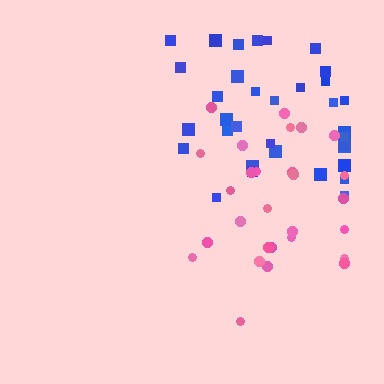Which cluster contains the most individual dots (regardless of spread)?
Blue (35).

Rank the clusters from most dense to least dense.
pink, blue.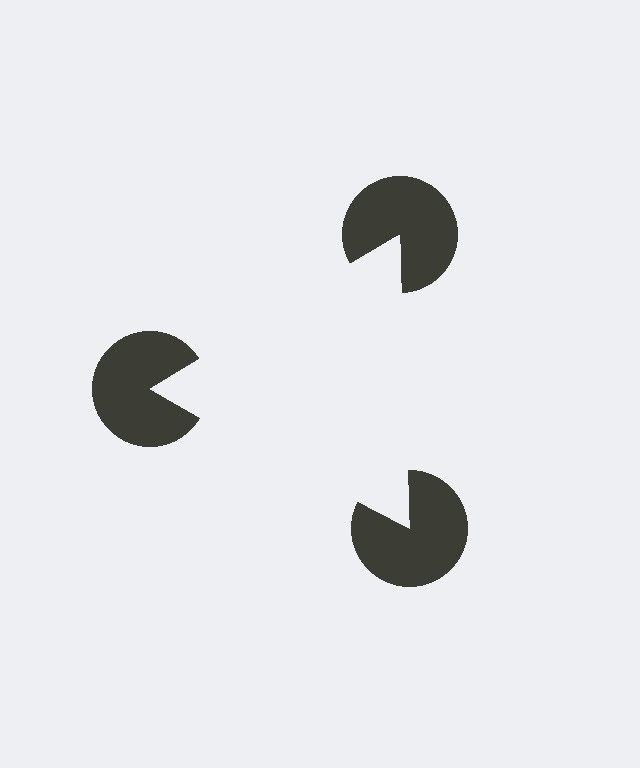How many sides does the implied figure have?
3 sides.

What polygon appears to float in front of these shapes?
An illusory triangle — its edges are inferred from the aligned wedge cuts in the pac-man discs, not physically drawn.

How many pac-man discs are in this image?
There are 3 — one at each vertex of the illusory triangle.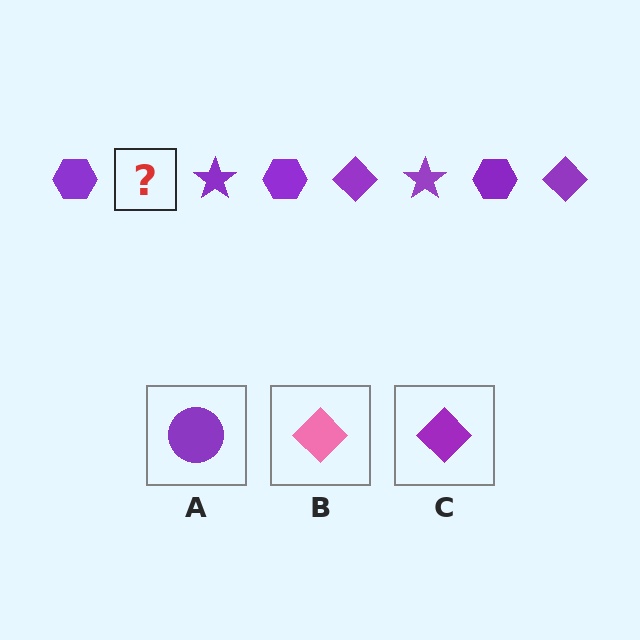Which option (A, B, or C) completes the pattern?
C.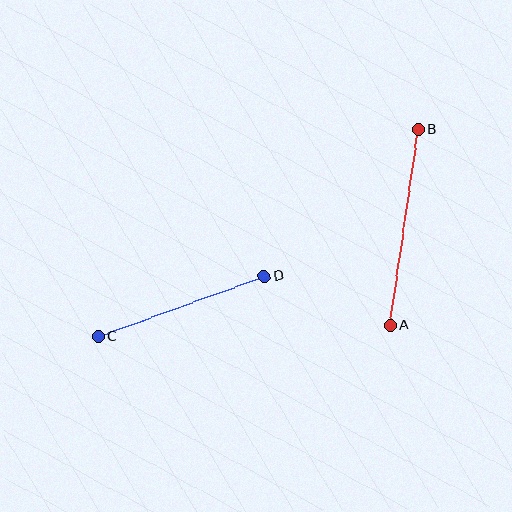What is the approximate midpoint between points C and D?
The midpoint is at approximately (181, 306) pixels.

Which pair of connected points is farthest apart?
Points A and B are farthest apart.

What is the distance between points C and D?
The distance is approximately 177 pixels.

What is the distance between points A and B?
The distance is approximately 198 pixels.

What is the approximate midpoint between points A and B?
The midpoint is at approximately (404, 227) pixels.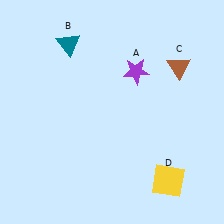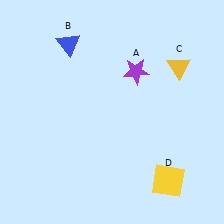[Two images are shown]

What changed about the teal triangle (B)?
In Image 1, B is teal. In Image 2, it changed to blue.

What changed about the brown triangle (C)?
In Image 1, C is brown. In Image 2, it changed to yellow.